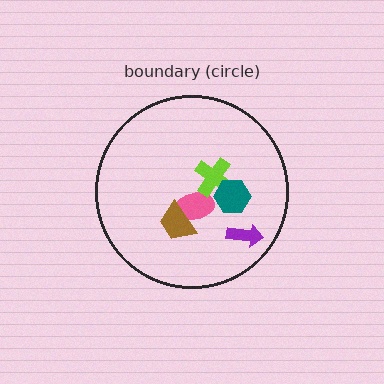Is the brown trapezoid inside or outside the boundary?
Inside.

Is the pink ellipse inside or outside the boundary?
Inside.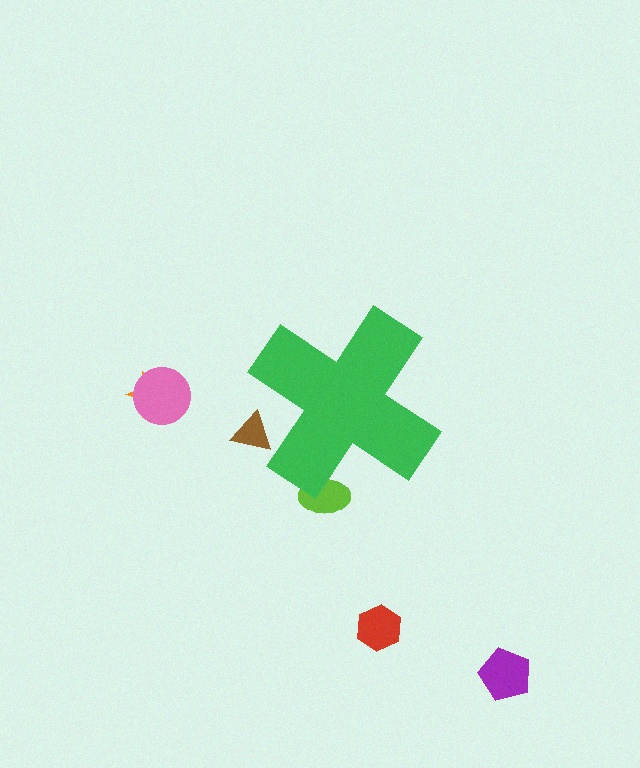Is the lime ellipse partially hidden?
Yes, the lime ellipse is partially hidden behind the green cross.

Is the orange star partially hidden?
No, the orange star is fully visible.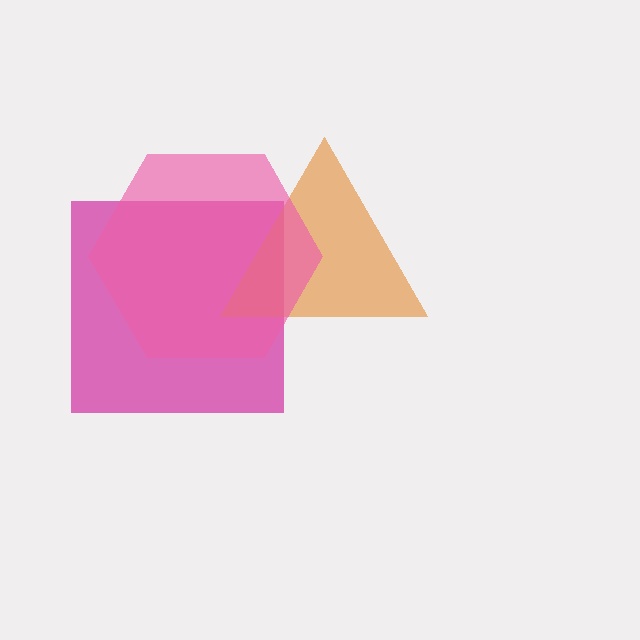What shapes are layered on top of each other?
The layered shapes are: a magenta square, an orange triangle, a pink hexagon.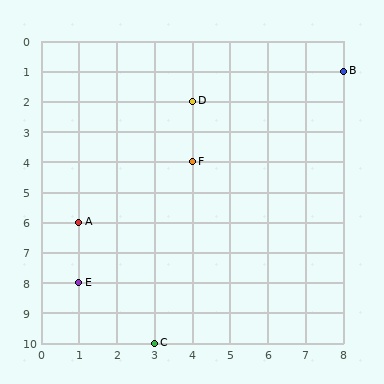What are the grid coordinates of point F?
Point F is at grid coordinates (4, 4).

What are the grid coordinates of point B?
Point B is at grid coordinates (8, 1).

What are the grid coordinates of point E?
Point E is at grid coordinates (1, 8).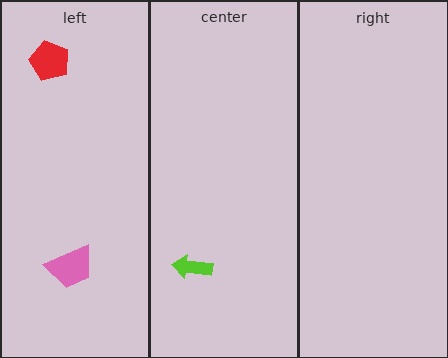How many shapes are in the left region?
2.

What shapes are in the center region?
The lime arrow.